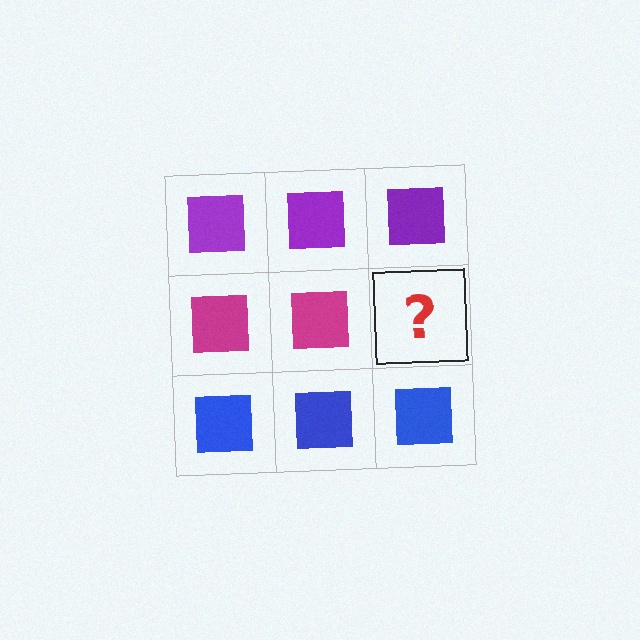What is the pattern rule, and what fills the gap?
The rule is that each row has a consistent color. The gap should be filled with a magenta square.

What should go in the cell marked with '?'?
The missing cell should contain a magenta square.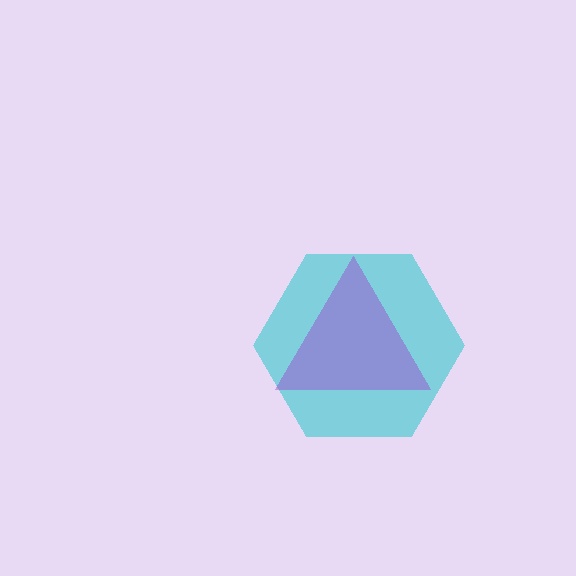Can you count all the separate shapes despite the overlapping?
Yes, there are 2 separate shapes.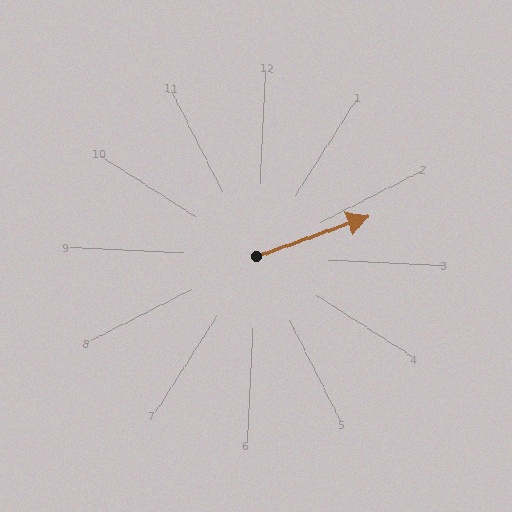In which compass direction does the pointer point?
East.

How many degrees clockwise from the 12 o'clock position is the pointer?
Approximately 68 degrees.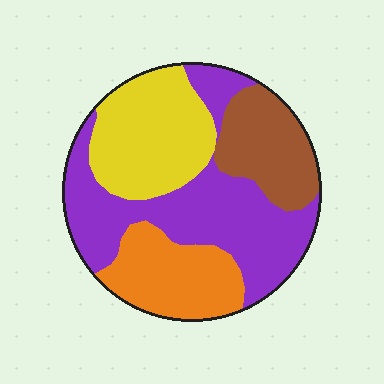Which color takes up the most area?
Purple, at roughly 40%.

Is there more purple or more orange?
Purple.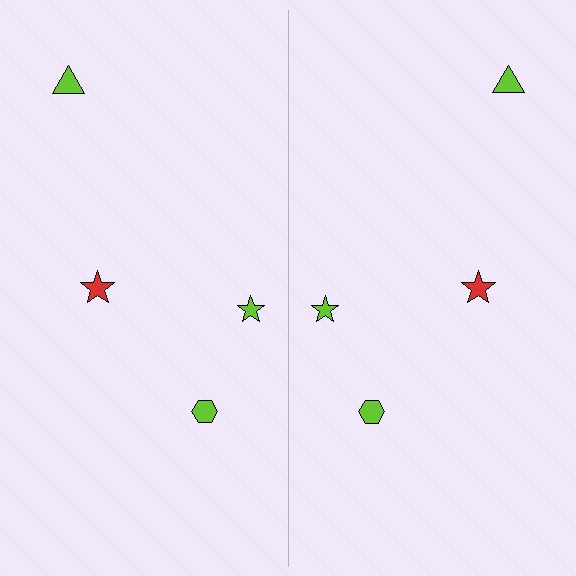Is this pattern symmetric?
Yes, this pattern has bilateral (reflection) symmetry.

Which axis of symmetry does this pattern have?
The pattern has a vertical axis of symmetry running through the center of the image.